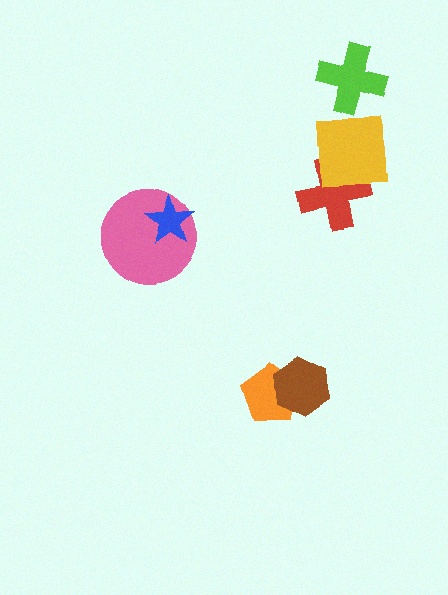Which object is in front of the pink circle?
The blue star is in front of the pink circle.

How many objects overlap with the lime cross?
1 object overlaps with the lime cross.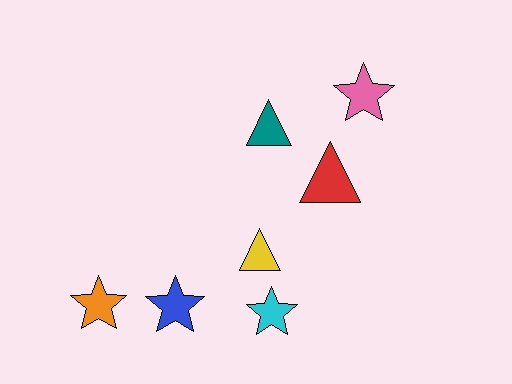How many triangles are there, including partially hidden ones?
There are 3 triangles.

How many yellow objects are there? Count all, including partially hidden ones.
There is 1 yellow object.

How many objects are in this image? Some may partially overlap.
There are 7 objects.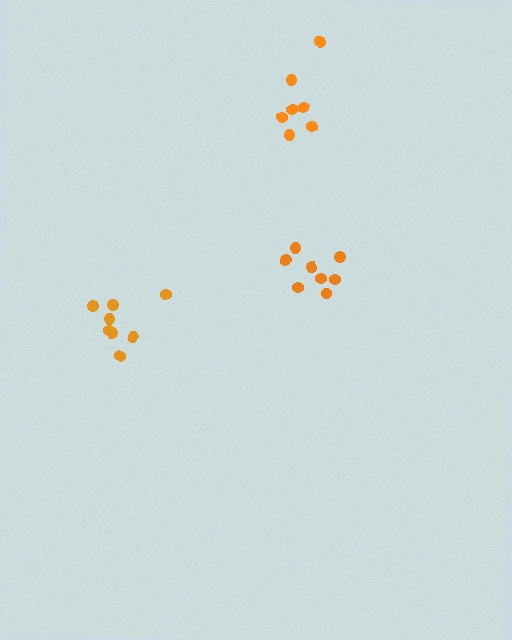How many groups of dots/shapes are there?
There are 3 groups.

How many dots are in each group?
Group 1: 7 dots, Group 2: 8 dots, Group 3: 8 dots (23 total).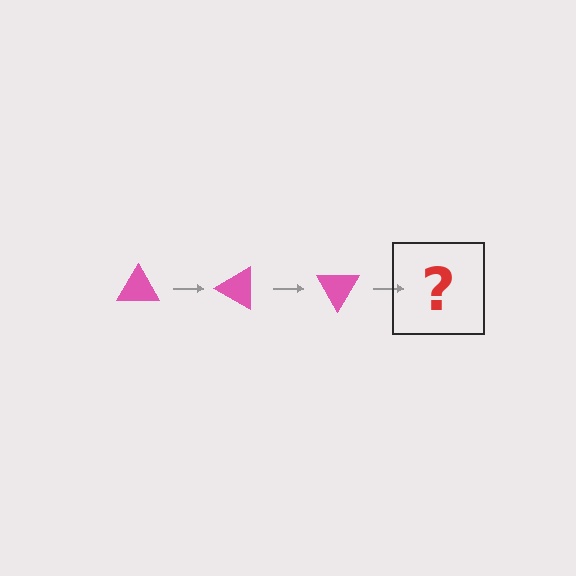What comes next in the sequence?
The next element should be a pink triangle rotated 90 degrees.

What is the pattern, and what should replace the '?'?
The pattern is that the triangle rotates 30 degrees each step. The '?' should be a pink triangle rotated 90 degrees.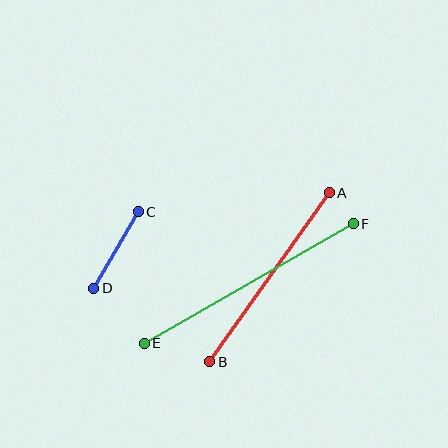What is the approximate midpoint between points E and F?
The midpoint is at approximately (249, 284) pixels.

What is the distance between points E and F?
The distance is approximately 240 pixels.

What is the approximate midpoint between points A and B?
The midpoint is at approximately (270, 277) pixels.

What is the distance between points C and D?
The distance is approximately 89 pixels.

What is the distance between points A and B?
The distance is approximately 207 pixels.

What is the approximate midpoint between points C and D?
The midpoint is at approximately (116, 250) pixels.